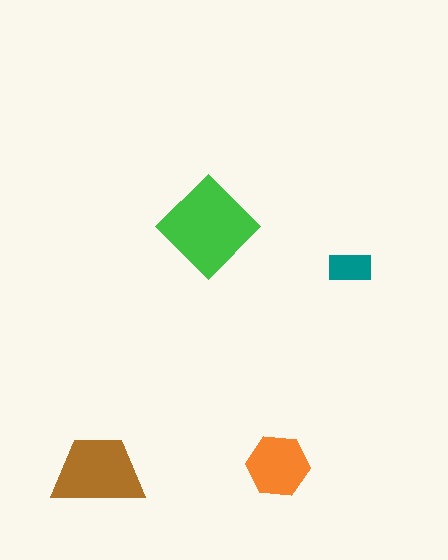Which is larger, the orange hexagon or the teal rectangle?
The orange hexagon.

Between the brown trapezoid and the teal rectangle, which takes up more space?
The brown trapezoid.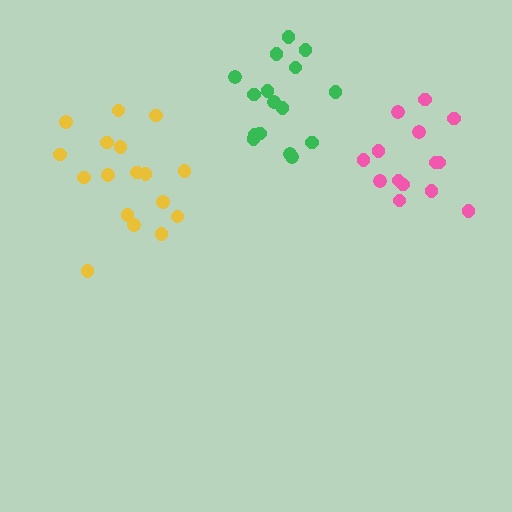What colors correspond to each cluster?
The clusters are colored: green, pink, yellow.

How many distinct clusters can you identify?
There are 3 distinct clusters.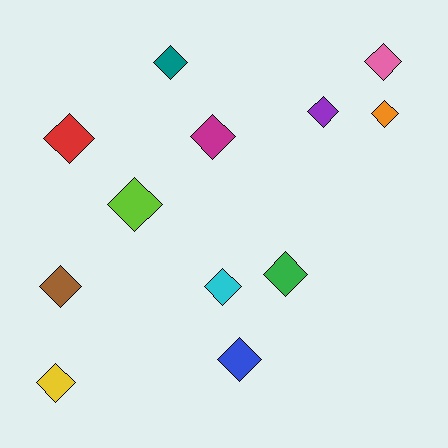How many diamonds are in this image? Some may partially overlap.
There are 12 diamonds.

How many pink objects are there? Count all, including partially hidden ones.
There is 1 pink object.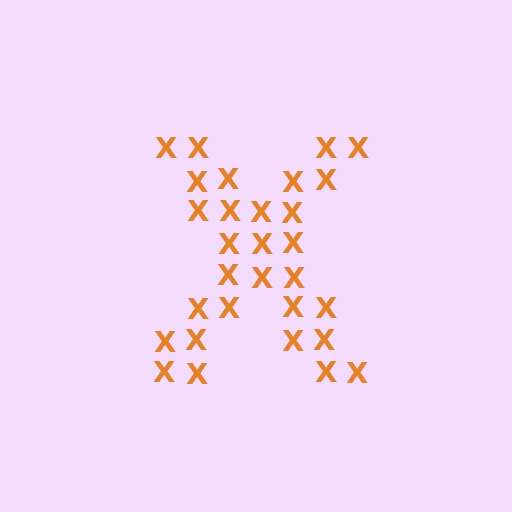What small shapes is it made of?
It is made of small letter X's.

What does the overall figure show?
The overall figure shows the letter X.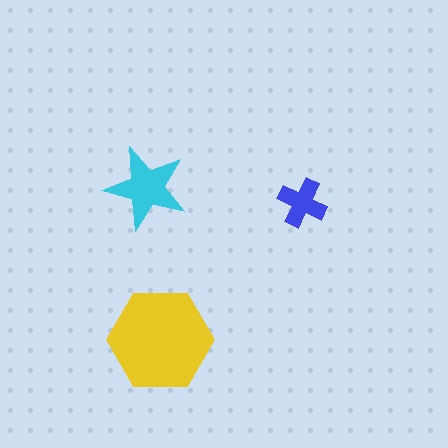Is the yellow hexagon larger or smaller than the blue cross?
Larger.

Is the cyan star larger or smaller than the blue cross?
Larger.